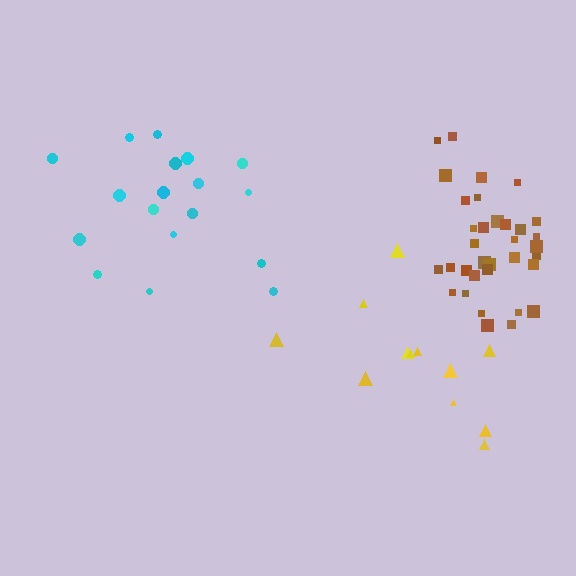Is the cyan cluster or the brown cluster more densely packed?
Brown.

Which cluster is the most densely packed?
Brown.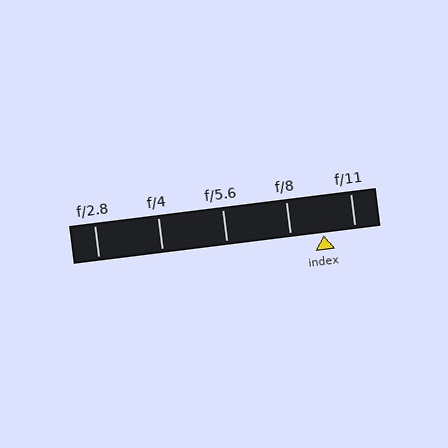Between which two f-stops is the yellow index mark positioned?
The index mark is between f/8 and f/11.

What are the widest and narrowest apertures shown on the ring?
The widest aperture shown is f/2.8 and the narrowest is f/11.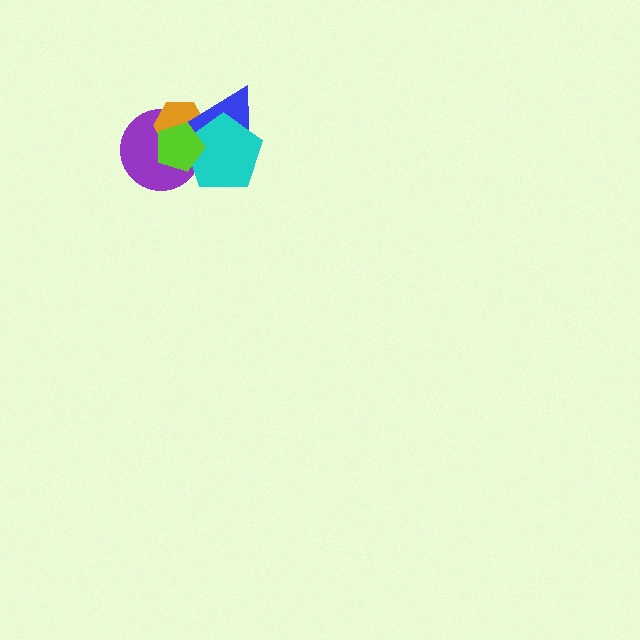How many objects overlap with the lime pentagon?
4 objects overlap with the lime pentagon.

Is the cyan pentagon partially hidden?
Yes, it is partially covered by another shape.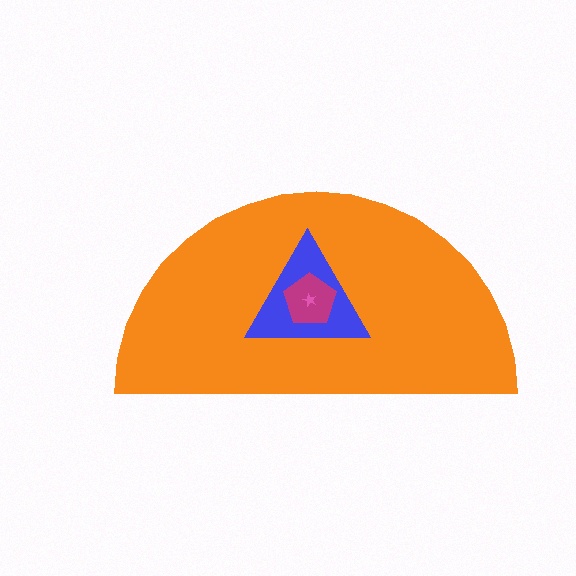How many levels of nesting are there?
4.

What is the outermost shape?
The orange semicircle.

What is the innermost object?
The pink star.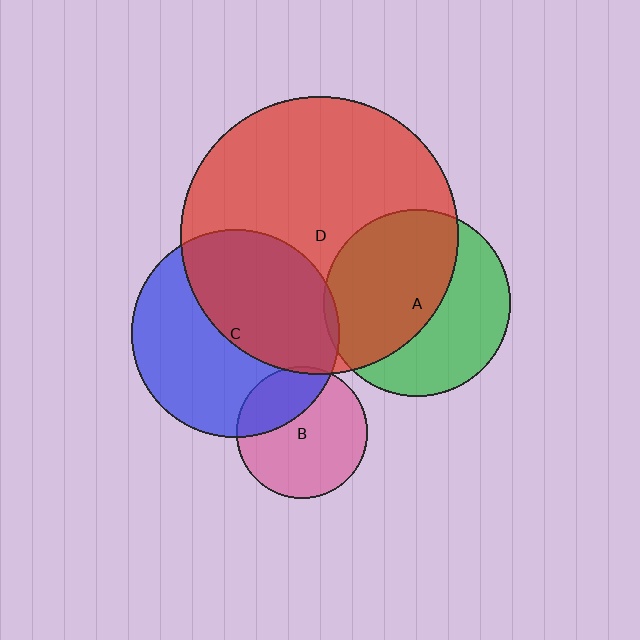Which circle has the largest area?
Circle D (red).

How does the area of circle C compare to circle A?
Approximately 1.2 times.